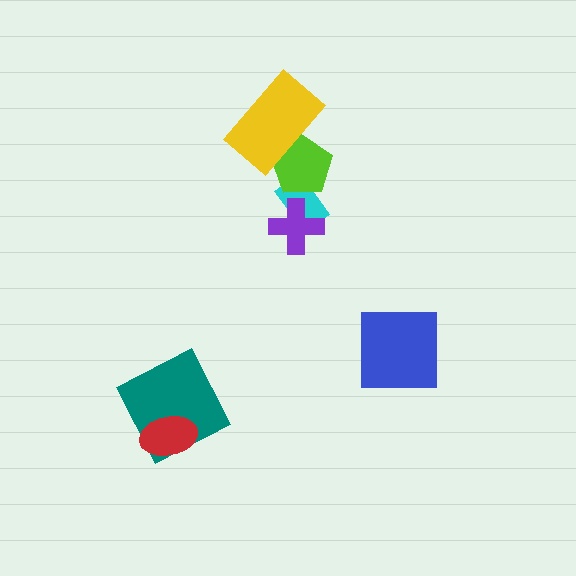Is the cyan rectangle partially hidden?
Yes, it is partially covered by another shape.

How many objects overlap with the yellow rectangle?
1 object overlaps with the yellow rectangle.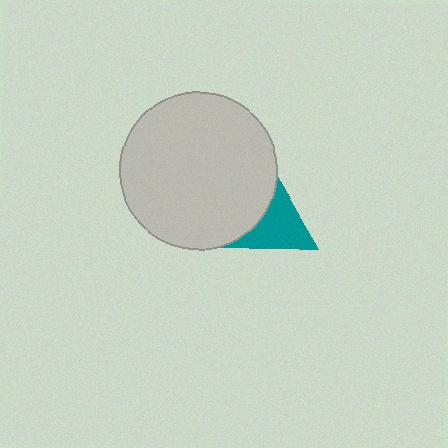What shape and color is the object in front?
The object in front is a light gray circle.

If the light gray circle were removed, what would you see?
You would see the complete teal triangle.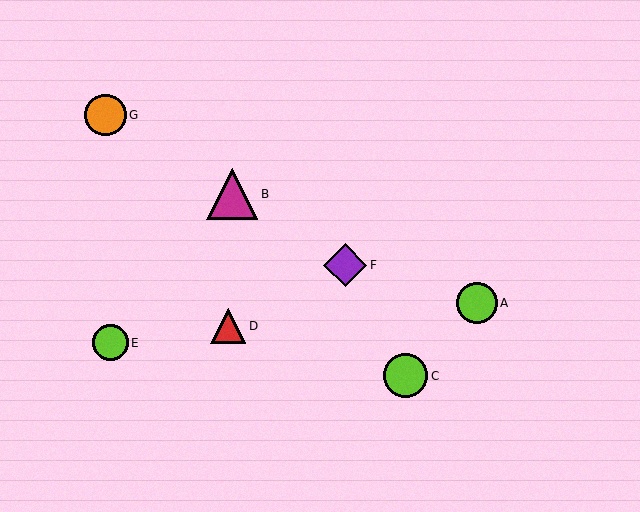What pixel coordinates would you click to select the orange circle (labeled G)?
Click at (106, 115) to select the orange circle G.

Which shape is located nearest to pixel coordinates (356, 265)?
The purple diamond (labeled F) at (345, 265) is nearest to that location.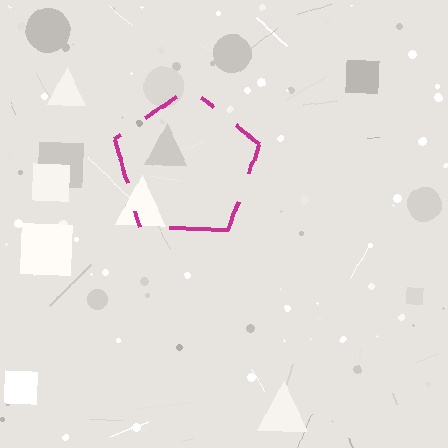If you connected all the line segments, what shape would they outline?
They would outline a pentagon.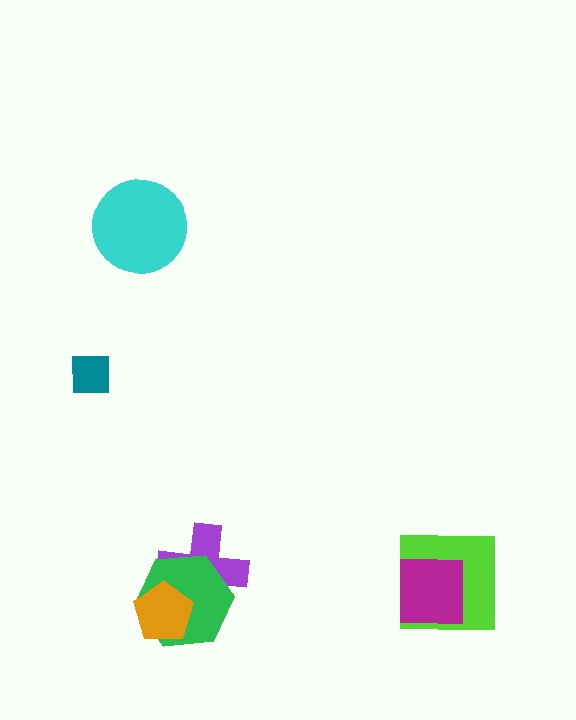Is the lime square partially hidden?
Yes, it is partially covered by another shape.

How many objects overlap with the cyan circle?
0 objects overlap with the cyan circle.